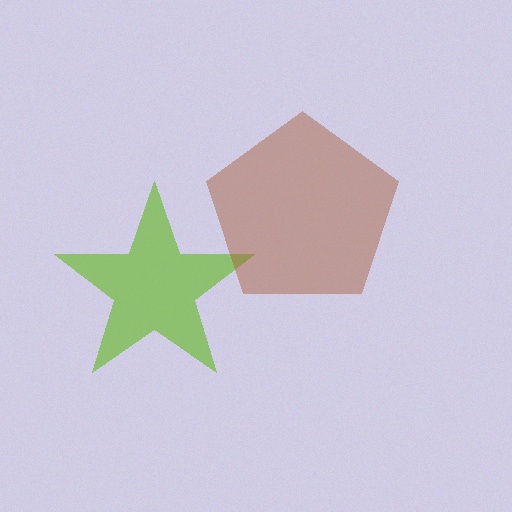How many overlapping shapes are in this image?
There are 2 overlapping shapes in the image.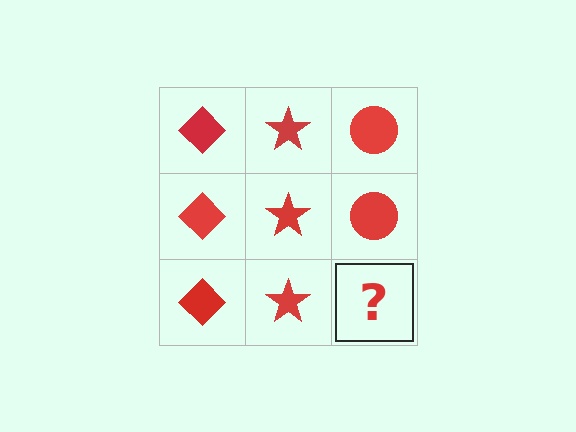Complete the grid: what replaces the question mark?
The question mark should be replaced with a red circle.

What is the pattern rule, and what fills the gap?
The rule is that each column has a consistent shape. The gap should be filled with a red circle.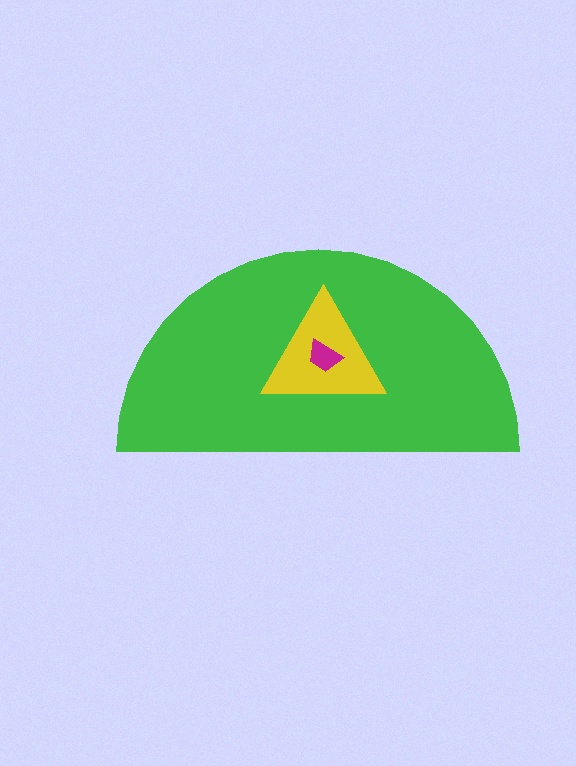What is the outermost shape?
The green semicircle.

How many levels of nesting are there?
3.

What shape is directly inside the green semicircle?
The yellow triangle.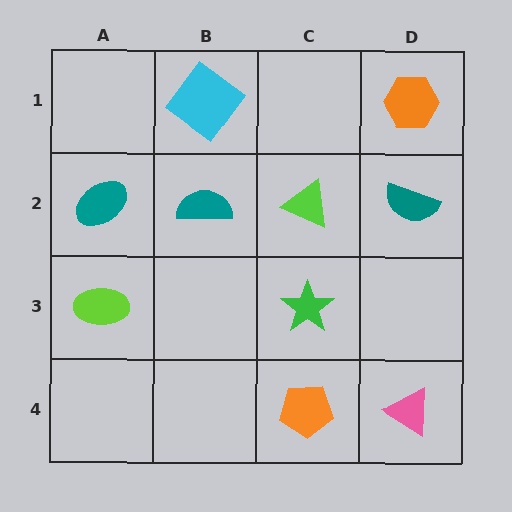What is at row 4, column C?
An orange pentagon.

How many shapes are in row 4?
2 shapes.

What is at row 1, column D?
An orange hexagon.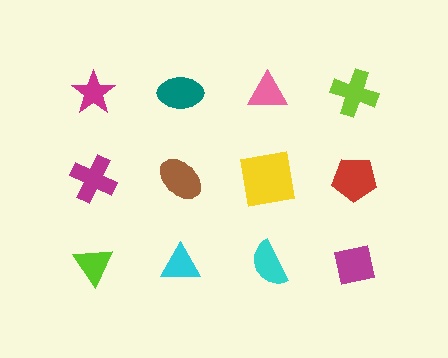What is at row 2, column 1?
A magenta cross.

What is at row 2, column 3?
A yellow square.